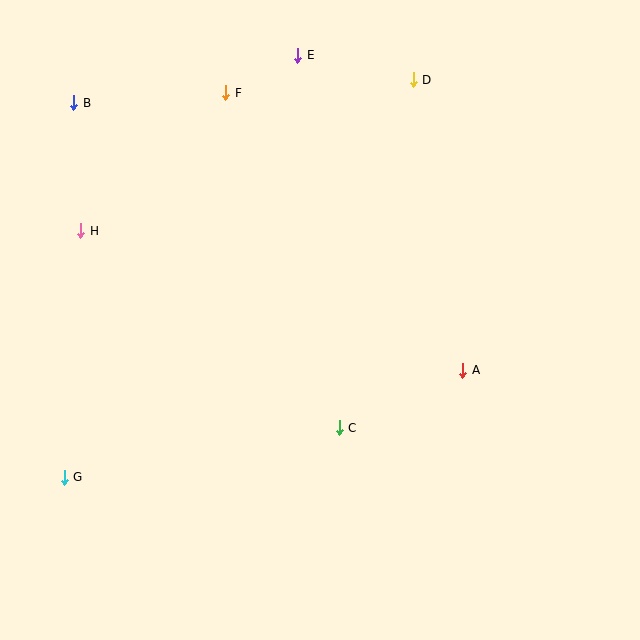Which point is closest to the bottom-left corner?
Point G is closest to the bottom-left corner.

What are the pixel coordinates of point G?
Point G is at (64, 477).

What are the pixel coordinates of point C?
Point C is at (339, 428).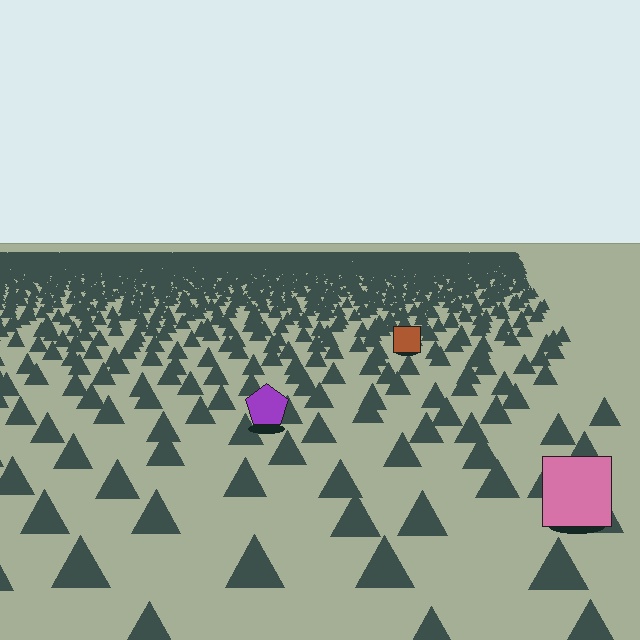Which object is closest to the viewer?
The pink square is closest. The texture marks near it are larger and more spread out.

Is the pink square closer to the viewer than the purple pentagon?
Yes. The pink square is closer — you can tell from the texture gradient: the ground texture is coarser near it.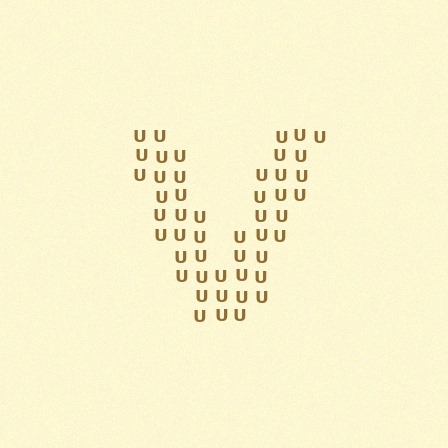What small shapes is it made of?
It is made of small letter U's.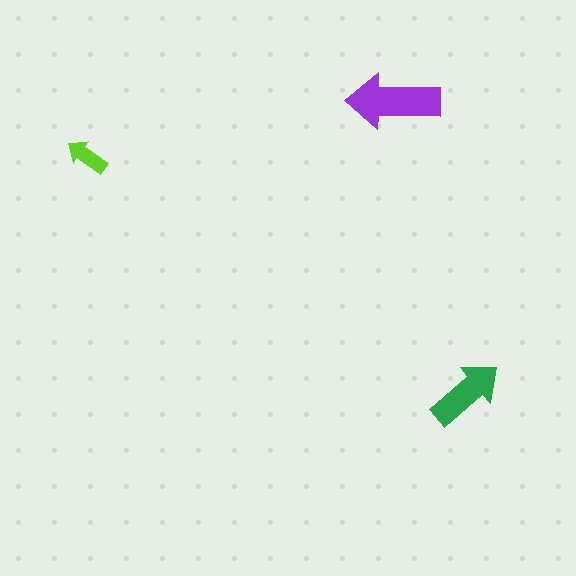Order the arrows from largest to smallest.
the purple one, the green one, the lime one.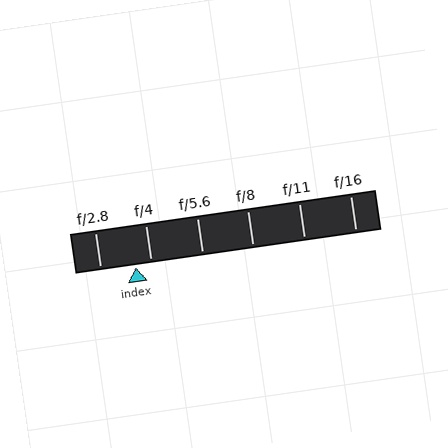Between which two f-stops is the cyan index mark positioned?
The index mark is between f/2.8 and f/4.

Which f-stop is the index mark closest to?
The index mark is closest to f/4.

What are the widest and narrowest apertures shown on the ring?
The widest aperture shown is f/2.8 and the narrowest is f/16.